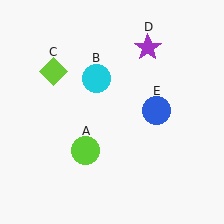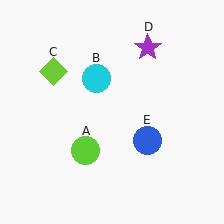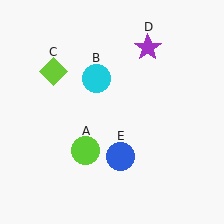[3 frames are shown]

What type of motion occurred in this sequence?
The blue circle (object E) rotated clockwise around the center of the scene.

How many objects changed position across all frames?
1 object changed position: blue circle (object E).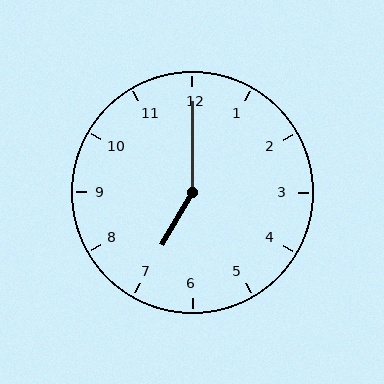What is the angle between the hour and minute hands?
Approximately 150 degrees.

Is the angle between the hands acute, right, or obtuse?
It is obtuse.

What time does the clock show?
7:00.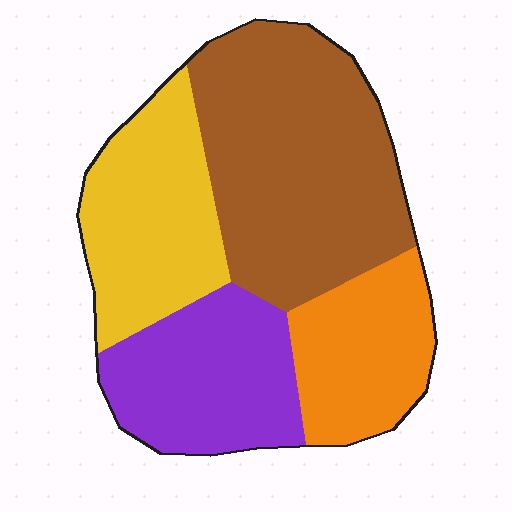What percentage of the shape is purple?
Purple takes up between a sixth and a third of the shape.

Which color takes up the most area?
Brown, at roughly 40%.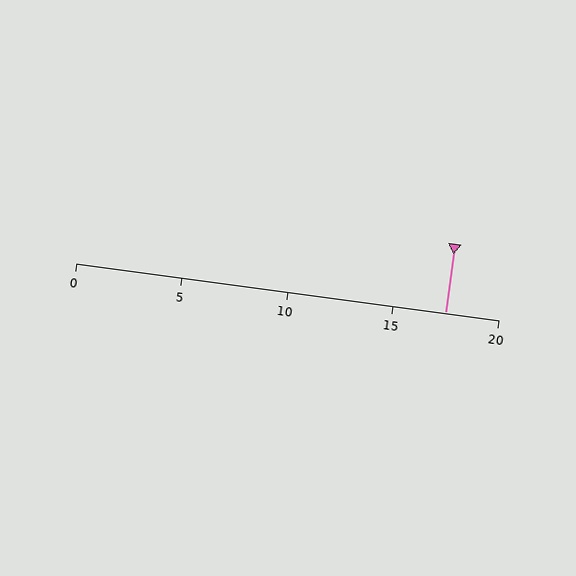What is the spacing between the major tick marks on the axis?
The major ticks are spaced 5 apart.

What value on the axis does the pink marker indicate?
The marker indicates approximately 17.5.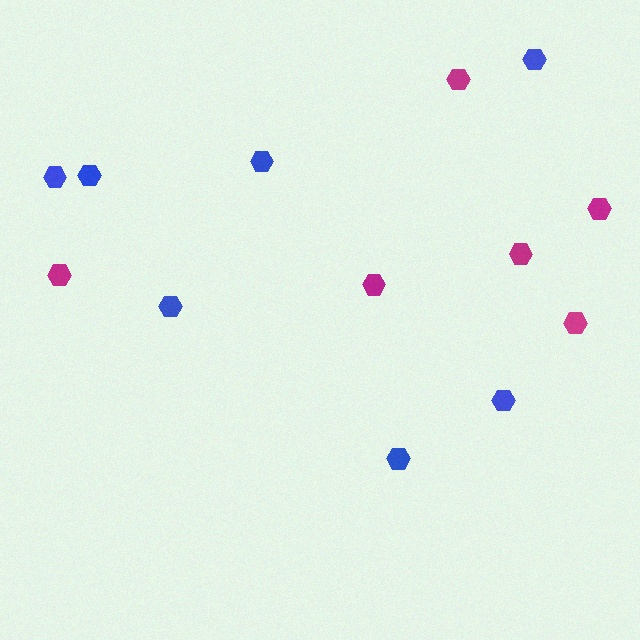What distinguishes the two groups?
There are 2 groups: one group of magenta hexagons (6) and one group of blue hexagons (7).